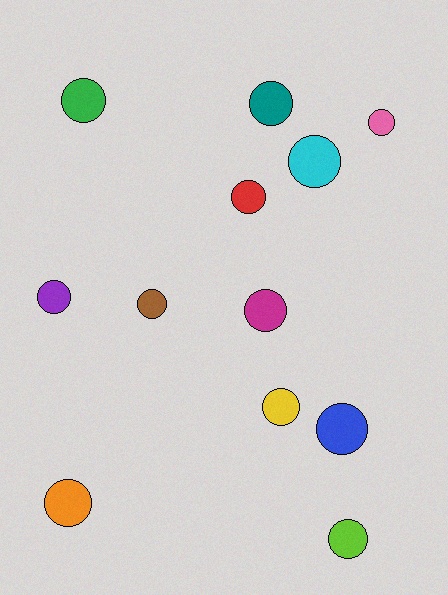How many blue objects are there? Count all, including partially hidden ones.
There is 1 blue object.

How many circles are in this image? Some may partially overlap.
There are 12 circles.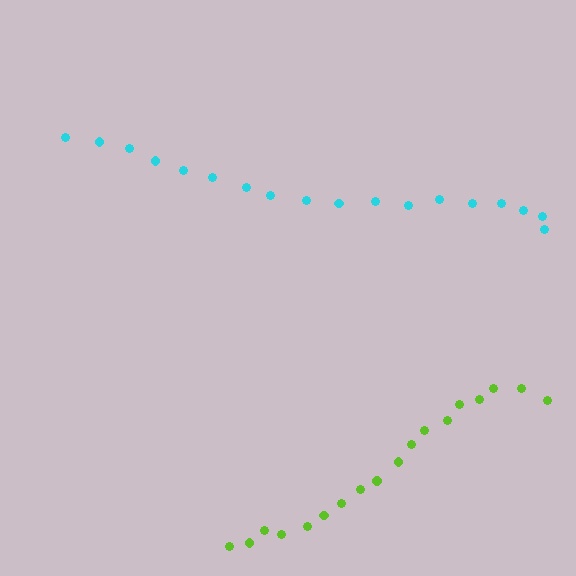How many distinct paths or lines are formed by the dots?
There are 2 distinct paths.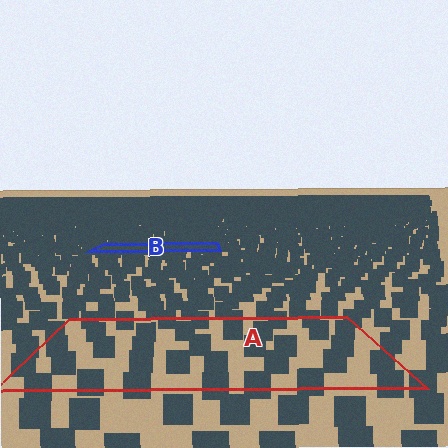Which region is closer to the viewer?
Region A is closer. The texture elements there are larger and more spread out.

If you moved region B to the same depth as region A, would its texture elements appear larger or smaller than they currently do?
They would appear larger. At a closer depth, the same texture elements are projected at a bigger on-screen size.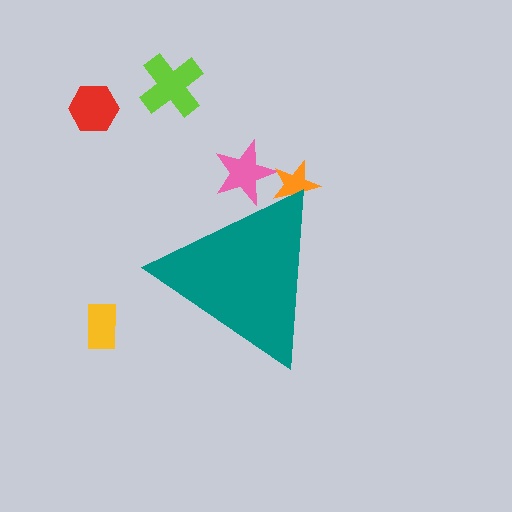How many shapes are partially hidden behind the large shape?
2 shapes are partially hidden.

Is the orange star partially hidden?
Yes, the orange star is partially hidden behind the teal triangle.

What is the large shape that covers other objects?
A teal triangle.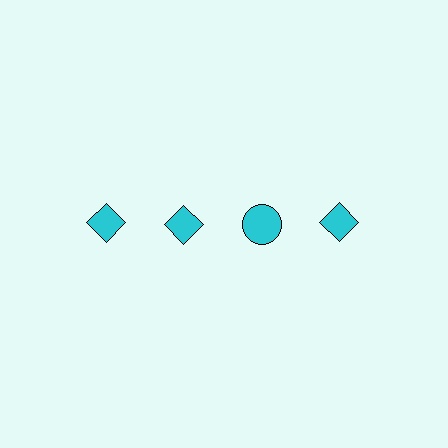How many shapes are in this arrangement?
There are 4 shapes arranged in a grid pattern.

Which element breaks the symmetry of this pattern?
The cyan circle in the top row, center column breaks the symmetry. All other shapes are cyan diamonds.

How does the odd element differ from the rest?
It has a different shape: circle instead of diamond.